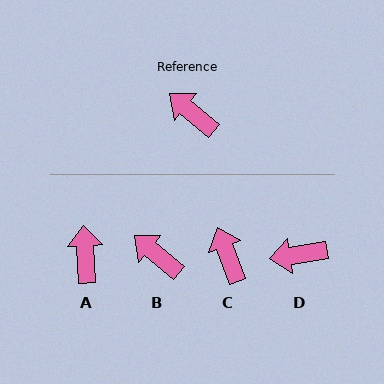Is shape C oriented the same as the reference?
No, it is off by about 30 degrees.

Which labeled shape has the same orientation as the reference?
B.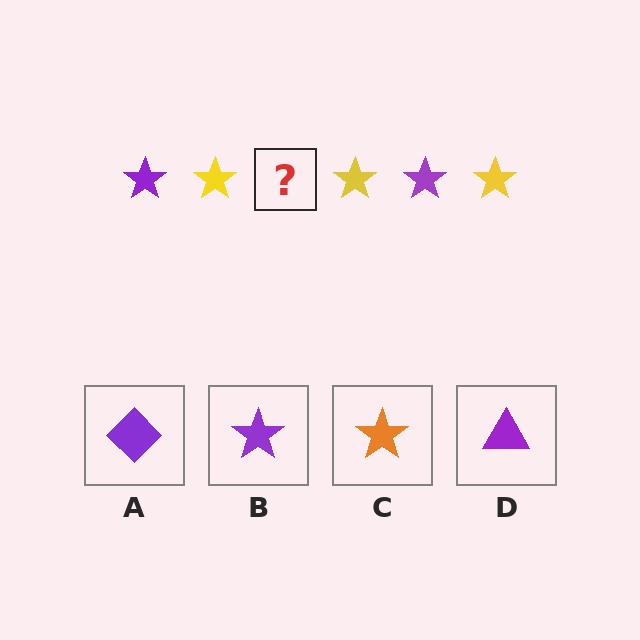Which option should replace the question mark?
Option B.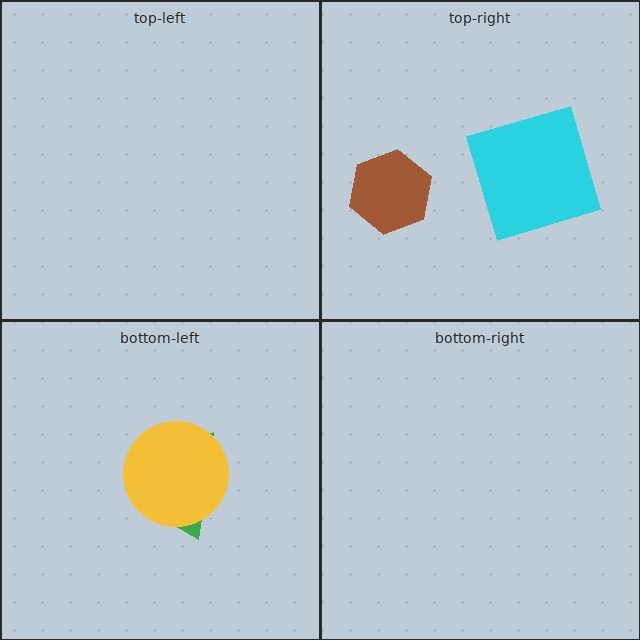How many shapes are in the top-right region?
2.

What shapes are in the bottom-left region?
The green trapezoid, the yellow circle.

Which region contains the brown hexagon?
The top-right region.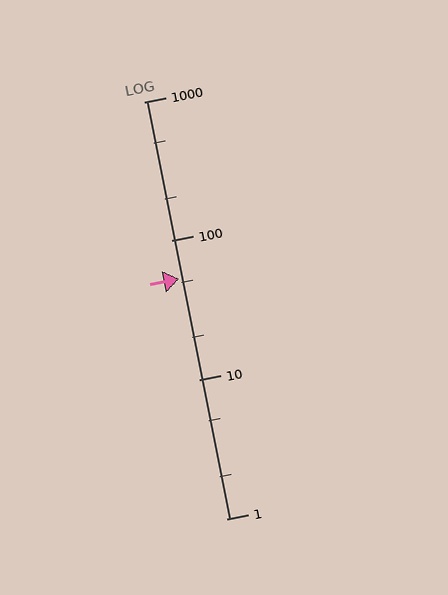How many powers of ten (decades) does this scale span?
The scale spans 3 decades, from 1 to 1000.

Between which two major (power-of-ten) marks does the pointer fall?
The pointer is between 10 and 100.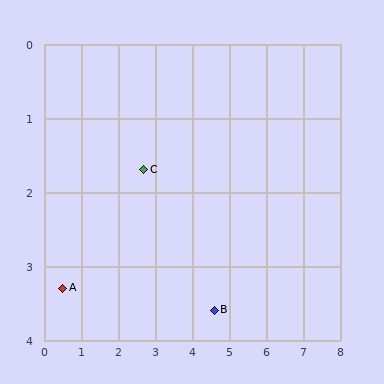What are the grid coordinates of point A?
Point A is at approximately (0.5, 3.3).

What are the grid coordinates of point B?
Point B is at approximately (4.6, 3.6).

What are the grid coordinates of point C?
Point C is at approximately (2.7, 1.7).